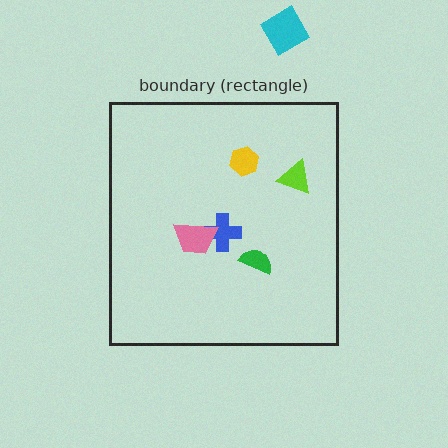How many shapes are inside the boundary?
5 inside, 1 outside.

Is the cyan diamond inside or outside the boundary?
Outside.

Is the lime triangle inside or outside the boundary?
Inside.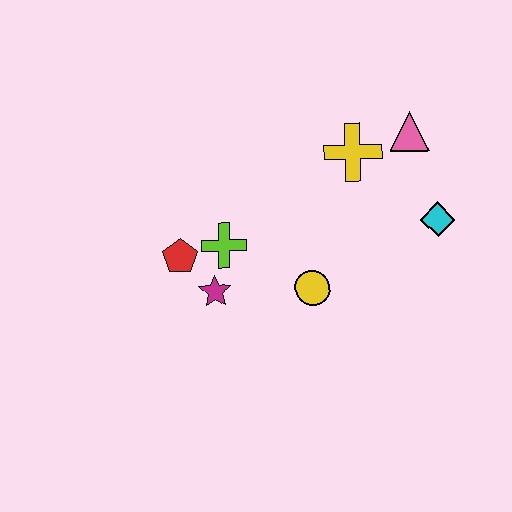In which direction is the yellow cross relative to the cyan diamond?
The yellow cross is to the left of the cyan diamond.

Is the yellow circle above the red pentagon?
No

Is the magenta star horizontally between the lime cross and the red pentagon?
Yes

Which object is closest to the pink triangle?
The yellow cross is closest to the pink triangle.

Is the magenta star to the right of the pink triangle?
No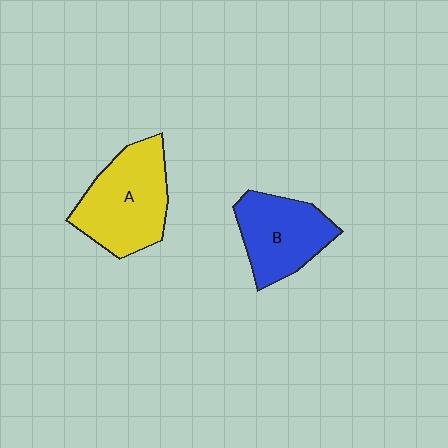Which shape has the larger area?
Shape A (yellow).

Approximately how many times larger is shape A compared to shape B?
Approximately 1.2 times.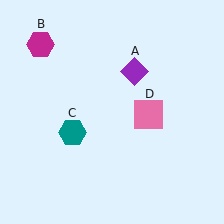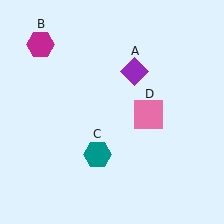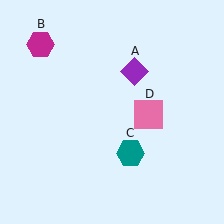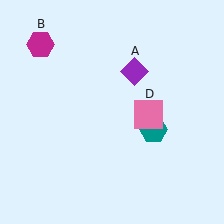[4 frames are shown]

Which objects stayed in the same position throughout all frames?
Purple diamond (object A) and magenta hexagon (object B) and pink square (object D) remained stationary.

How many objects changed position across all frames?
1 object changed position: teal hexagon (object C).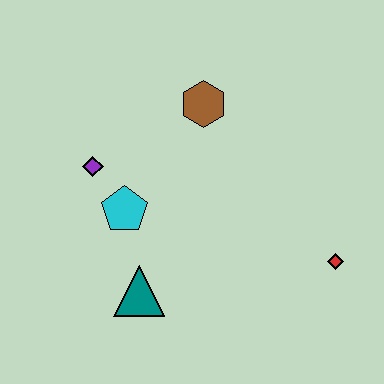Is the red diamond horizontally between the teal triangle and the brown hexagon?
No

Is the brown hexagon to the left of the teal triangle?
No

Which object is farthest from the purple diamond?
The red diamond is farthest from the purple diamond.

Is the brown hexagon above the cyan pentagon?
Yes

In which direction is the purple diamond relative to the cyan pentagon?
The purple diamond is above the cyan pentagon.